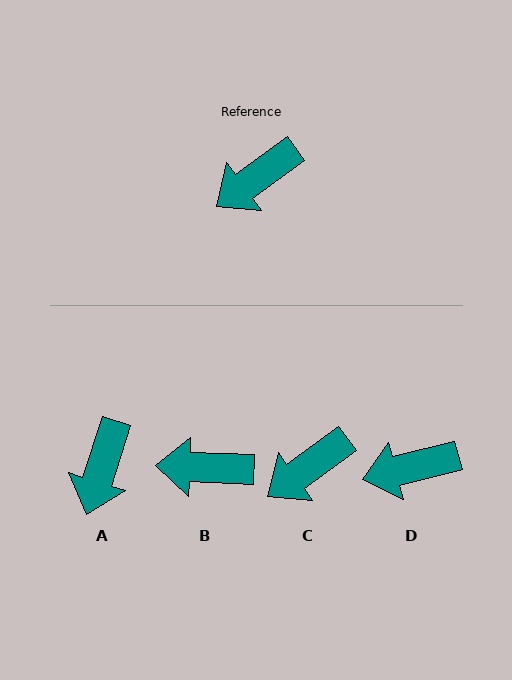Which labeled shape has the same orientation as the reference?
C.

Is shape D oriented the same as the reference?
No, it is off by about 22 degrees.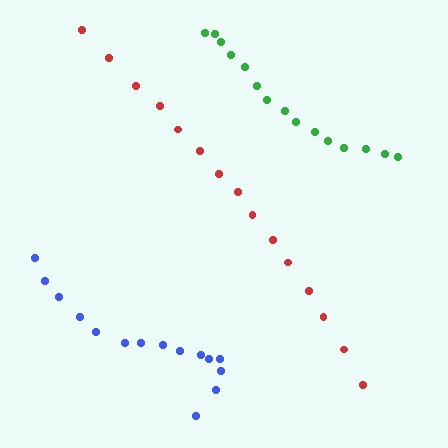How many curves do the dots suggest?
There are 3 distinct paths.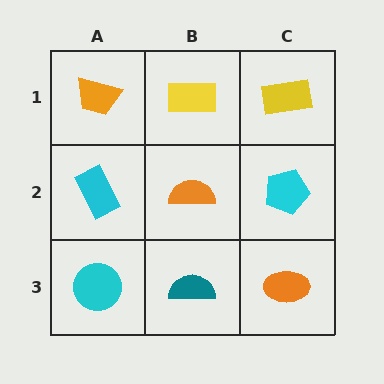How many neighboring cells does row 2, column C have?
3.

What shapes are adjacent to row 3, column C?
A cyan pentagon (row 2, column C), a teal semicircle (row 3, column B).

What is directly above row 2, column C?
A yellow rectangle.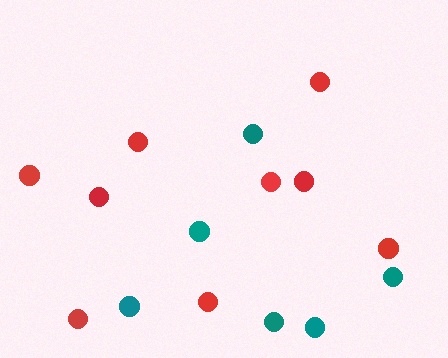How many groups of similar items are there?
There are 2 groups: one group of teal circles (6) and one group of red circles (9).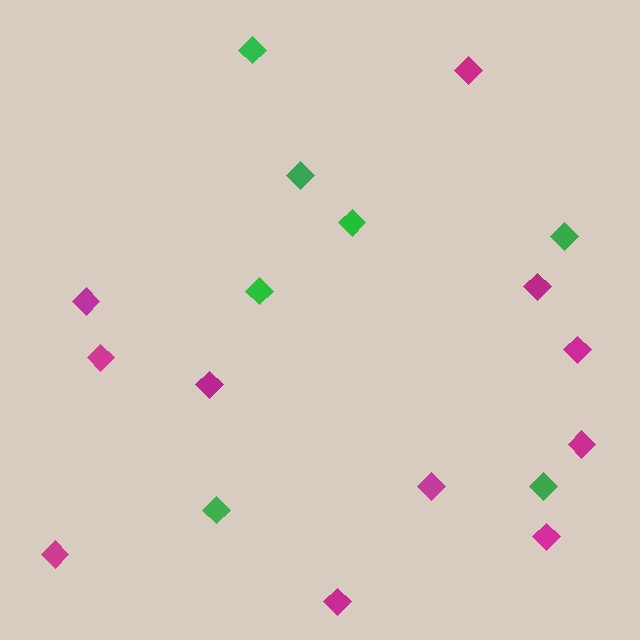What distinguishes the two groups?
There are 2 groups: one group of magenta diamonds (11) and one group of green diamonds (7).